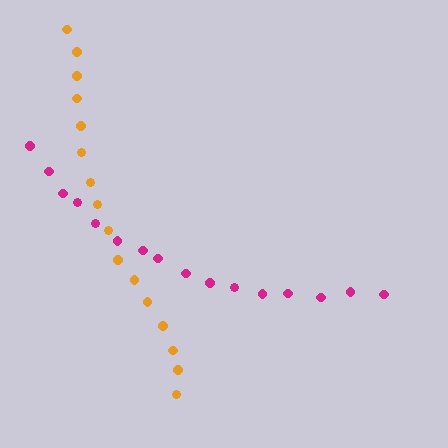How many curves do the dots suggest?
There are 2 distinct paths.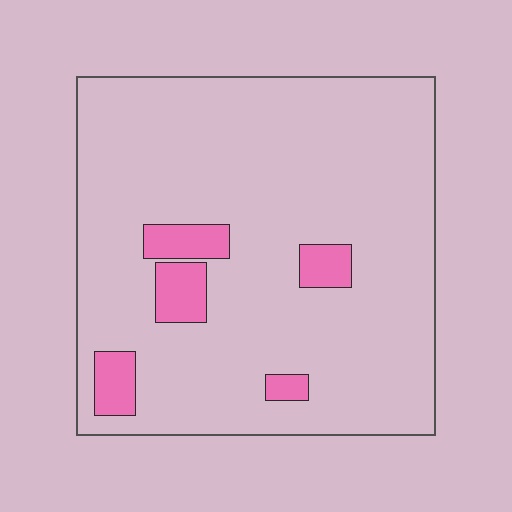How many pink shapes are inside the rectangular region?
5.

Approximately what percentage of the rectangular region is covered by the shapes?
Approximately 10%.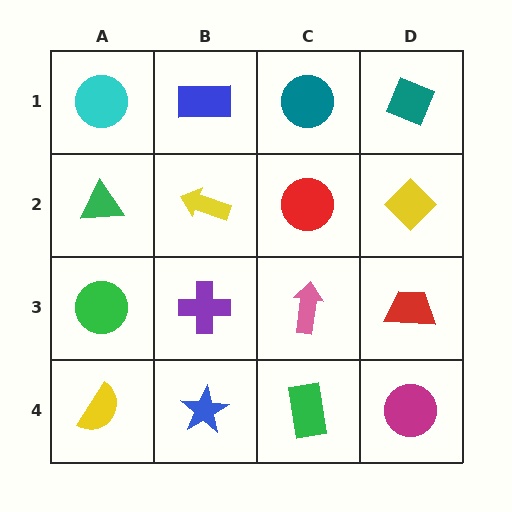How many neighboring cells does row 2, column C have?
4.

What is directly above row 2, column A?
A cyan circle.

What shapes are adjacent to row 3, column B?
A yellow arrow (row 2, column B), a blue star (row 4, column B), a green circle (row 3, column A), a pink arrow (row 3, column C).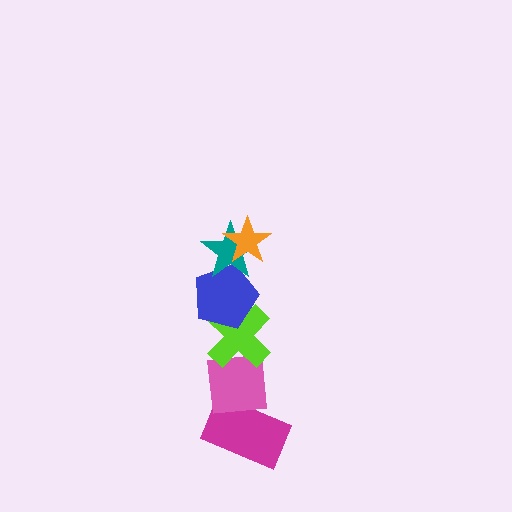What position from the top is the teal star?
The teal star is 2nd from the top.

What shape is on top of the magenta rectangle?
The pink square is on top of the magenta rectangle.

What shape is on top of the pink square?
The lime cross is on top of the pink square.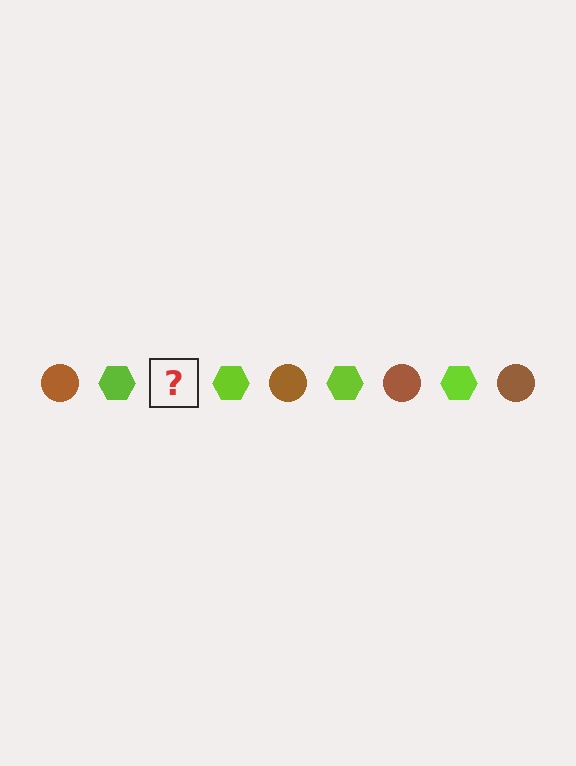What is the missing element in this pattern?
The missing element is a brown circle.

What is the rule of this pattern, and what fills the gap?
The rule is that the pattern alternates between brown circle and lime hexagon. The gap should be filled with a brown circle.